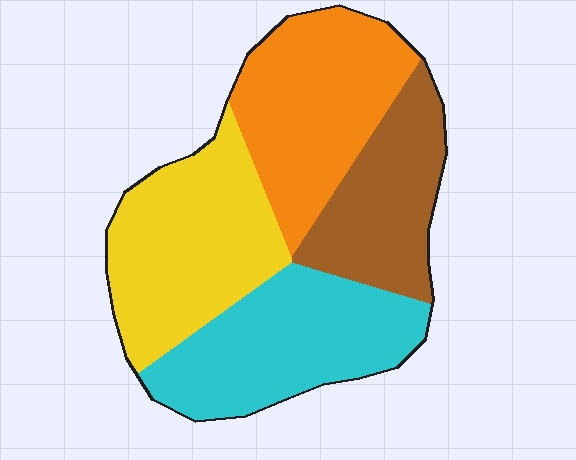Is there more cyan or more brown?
Cyan.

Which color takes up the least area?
Brown, at roughly 20%.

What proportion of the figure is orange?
Orange covers around 25% of the figure.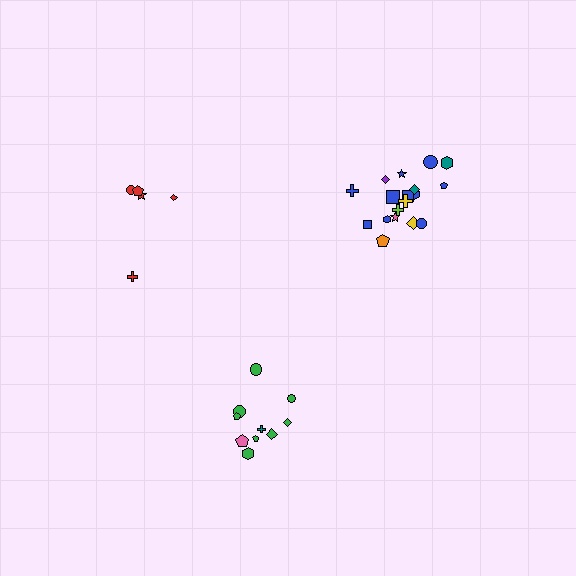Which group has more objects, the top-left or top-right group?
The top-right group.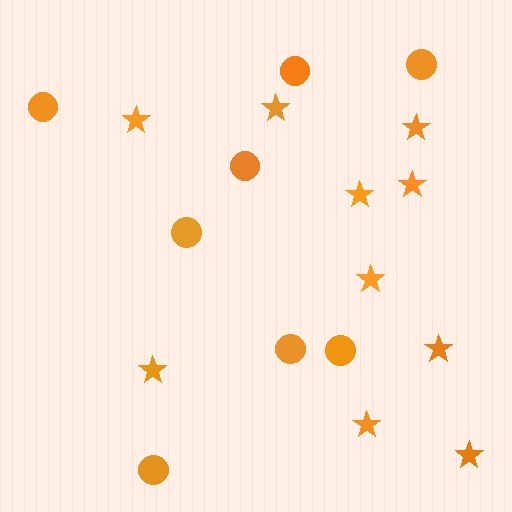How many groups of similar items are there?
There are 2 groups: one group of stars (10) and one group of circles (8).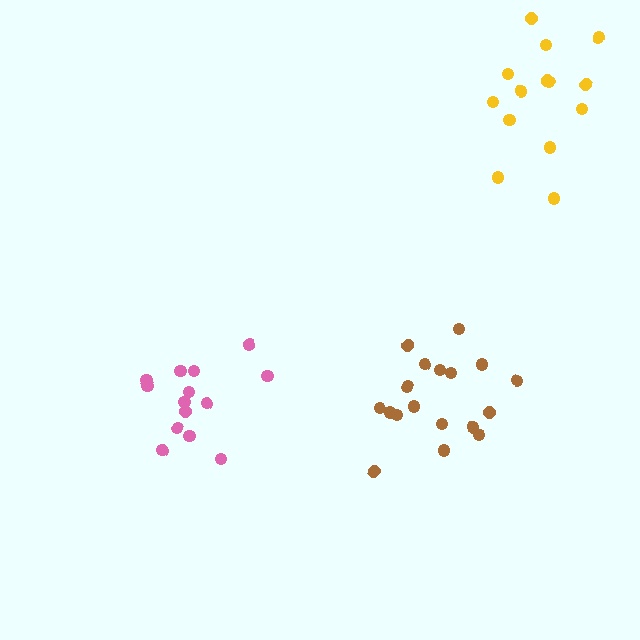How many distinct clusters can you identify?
There are 3 distinct clusters.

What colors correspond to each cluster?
The clusters are colored: brown, pink, yellow.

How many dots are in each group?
Group 1: 18 dots, Group 2: 14 dots, Group 3: 14 dots (46 total).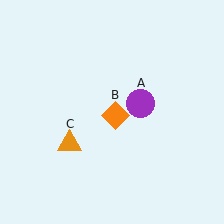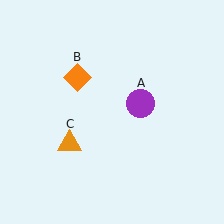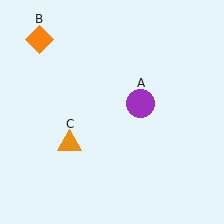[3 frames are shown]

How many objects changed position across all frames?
1 object changed position: orange diamond (object B).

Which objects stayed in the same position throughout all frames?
Purple circle (object A) and orange triangle (object C) remained stationary.